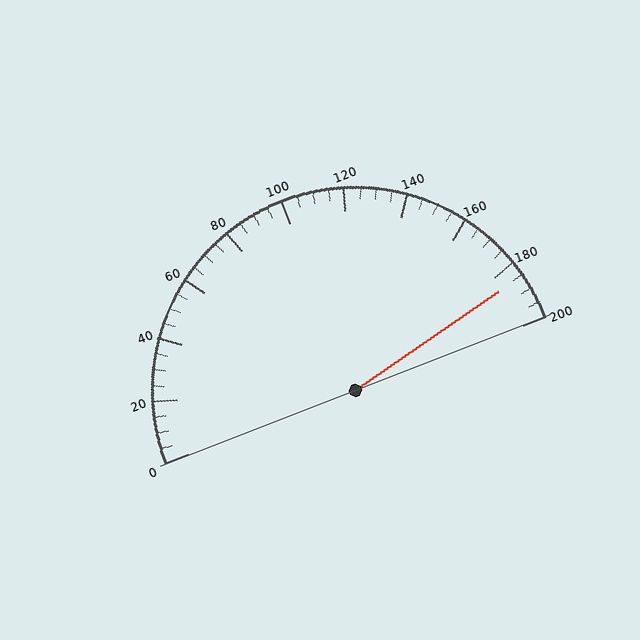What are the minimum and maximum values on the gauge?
The gauge ranges from 0 to 200.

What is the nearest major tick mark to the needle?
The nearest major tick mark is 180.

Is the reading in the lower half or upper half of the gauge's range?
The reading is in the upper half of the range (0 to 200).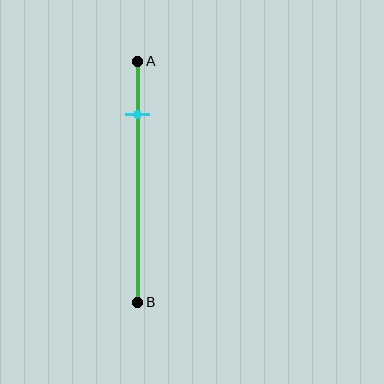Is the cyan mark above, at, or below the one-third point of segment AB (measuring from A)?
The cyan mark is above the one-third point of segment AB.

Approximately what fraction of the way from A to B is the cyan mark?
The cyan mark is approximately 20% of the way from A to B.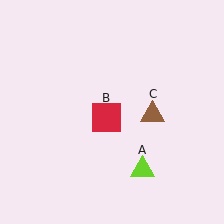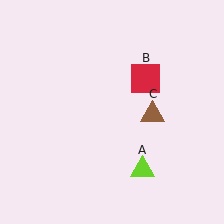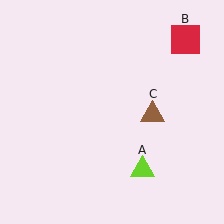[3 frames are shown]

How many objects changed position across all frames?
1 object changed position: red square (object B).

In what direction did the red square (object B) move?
The red square (object B) moved up and to the right.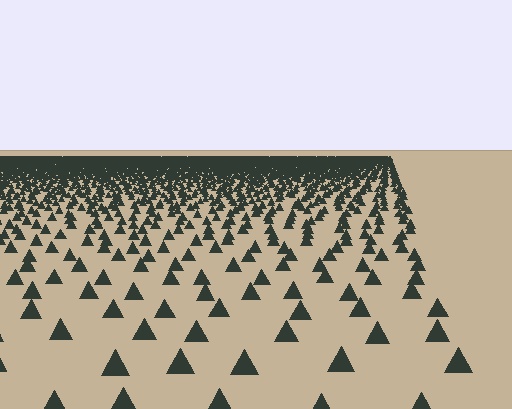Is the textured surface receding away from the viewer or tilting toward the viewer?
The surface is receding away from the viewer. Texture elements get smaller and denser toward the top.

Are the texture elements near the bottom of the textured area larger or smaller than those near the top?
Larger. Near the bottom, elements are closer to the viewer and appear at a bigger on-screen size.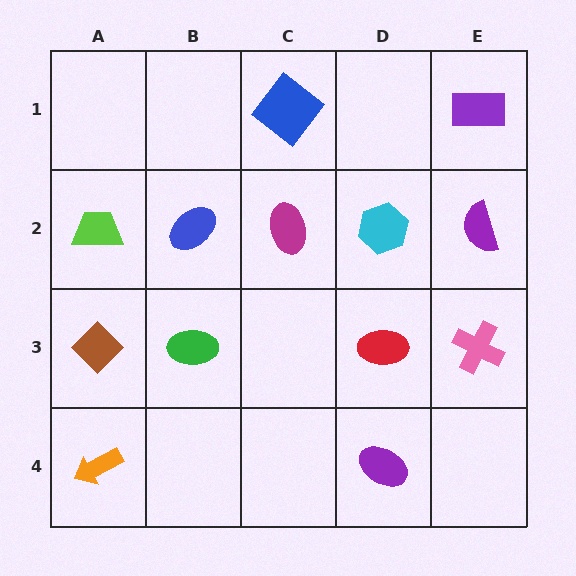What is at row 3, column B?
A green ellipse.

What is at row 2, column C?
A magenta ellipse.